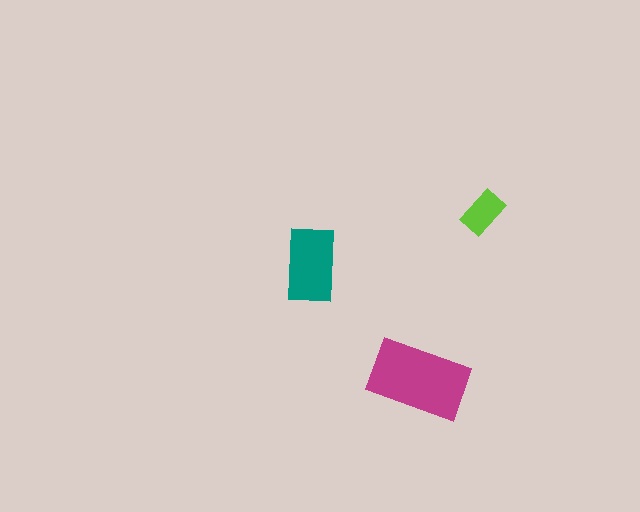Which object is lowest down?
The magenta rectangle is bottommost.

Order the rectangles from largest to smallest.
the magenta one, the teal one, the lime one.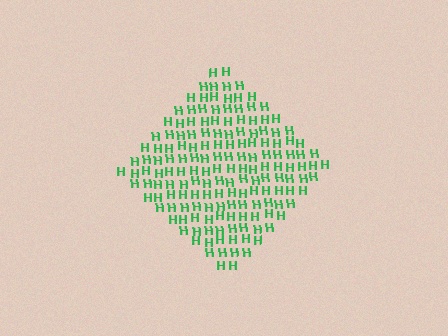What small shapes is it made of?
It is made of small letter H's.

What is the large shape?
The large shape is a diamond.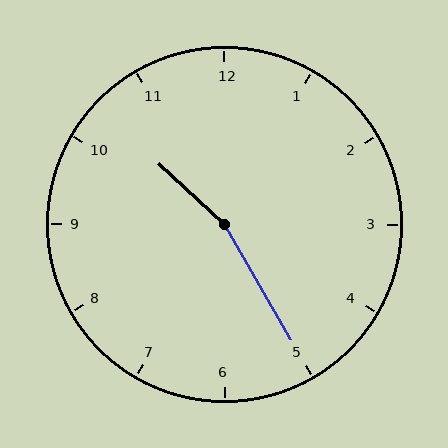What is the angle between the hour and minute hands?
Approximately 162 degrees.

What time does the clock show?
10:25.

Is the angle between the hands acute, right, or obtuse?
It is obtuse.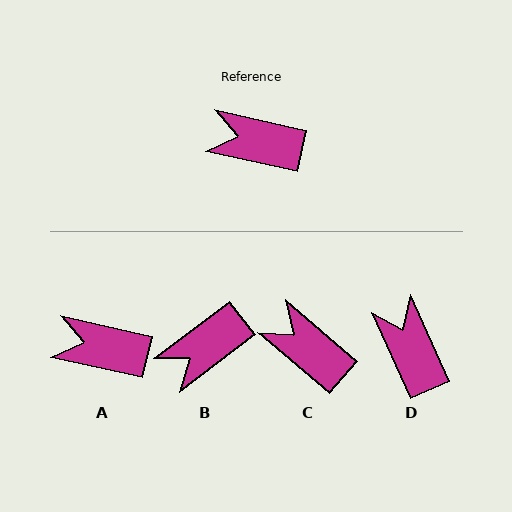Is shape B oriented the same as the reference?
No, it is off by about 50 degrees.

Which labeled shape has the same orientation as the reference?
A.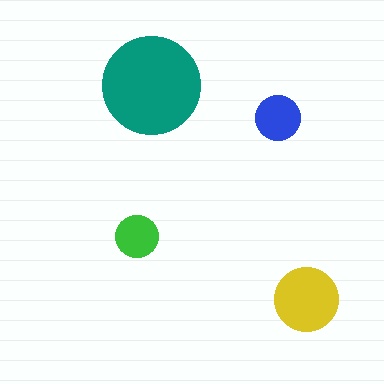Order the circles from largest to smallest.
the teal one, the yellow one, the blue one, the green one.